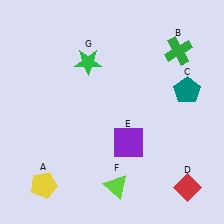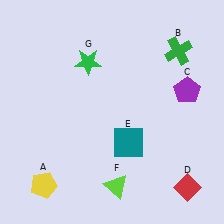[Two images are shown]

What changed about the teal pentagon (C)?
In Image 1, C is teal. In Image 2, it changed to purple.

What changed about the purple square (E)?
In Image 1, E is purple. In Image 2, it changed to teal.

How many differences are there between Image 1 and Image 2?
There are 2 differences between the two images.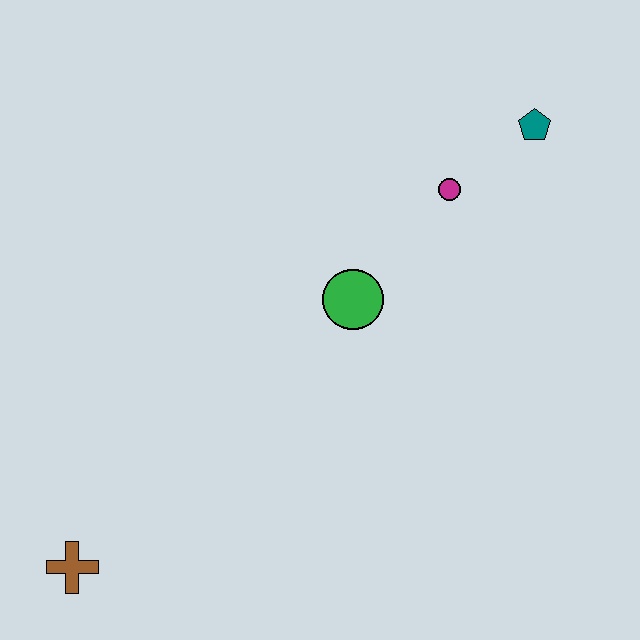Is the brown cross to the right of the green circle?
No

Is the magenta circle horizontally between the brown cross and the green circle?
No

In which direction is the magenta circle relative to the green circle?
The magenta circle is above the green circle.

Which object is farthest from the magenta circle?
The brown cross is farthest from the magenta circle.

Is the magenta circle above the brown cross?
Yes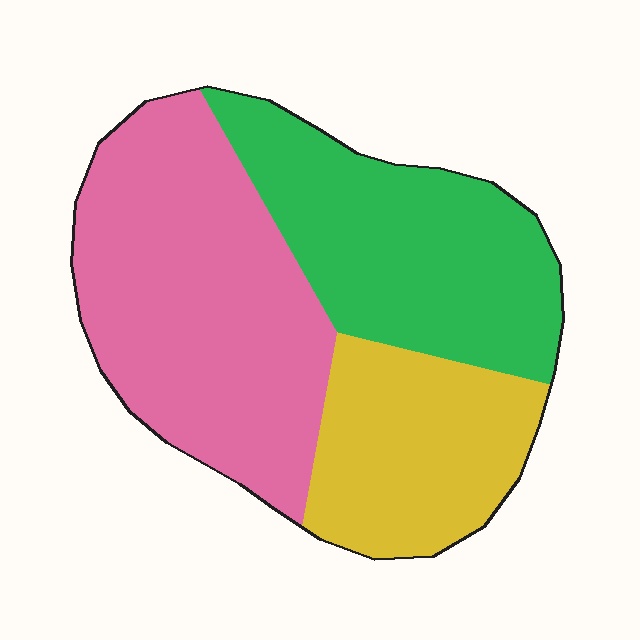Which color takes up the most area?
Pink, at roughly 45%.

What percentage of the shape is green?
Green covers about 35% of the shape.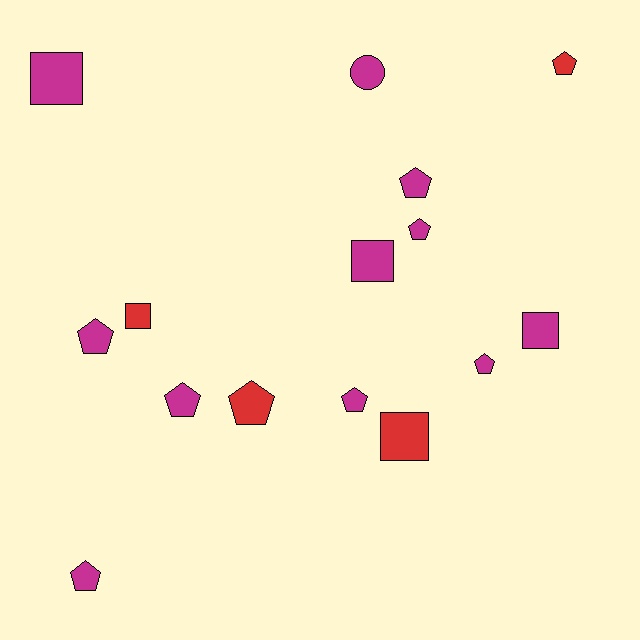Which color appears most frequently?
Magenta, with 11 objects.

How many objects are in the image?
There are 15 objects.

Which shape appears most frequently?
Pentagon, with 9 objects.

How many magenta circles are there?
There is 1 magenta circle.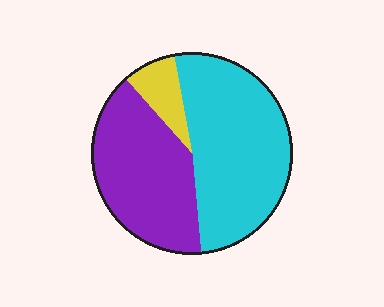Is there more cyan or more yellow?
Cyan.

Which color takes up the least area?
Yellow, at roughly 10%.